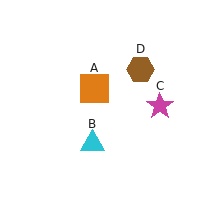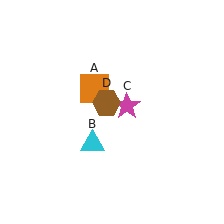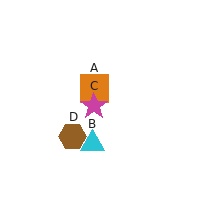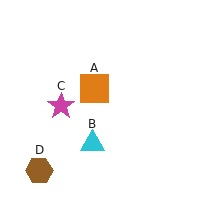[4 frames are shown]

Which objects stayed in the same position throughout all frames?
Orange square (object A) and cyan triangle (object B) remained stationary.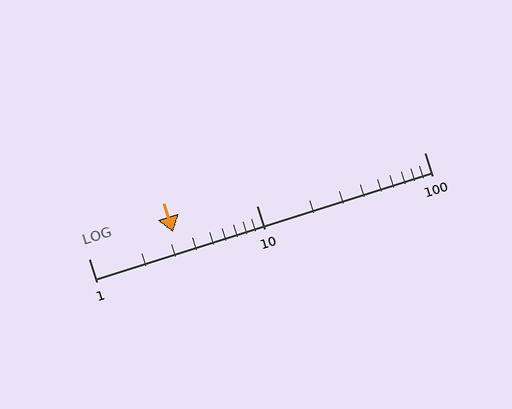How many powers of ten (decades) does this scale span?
The scale spans 2 decades, from 1 to 100.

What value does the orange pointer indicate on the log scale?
The pointer indicates approximately 3.2.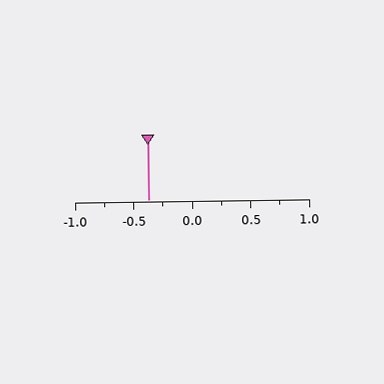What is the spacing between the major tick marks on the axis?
The major ticks are spaced 0.5 apart.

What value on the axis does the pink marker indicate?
The marker indicates approximately -0.38.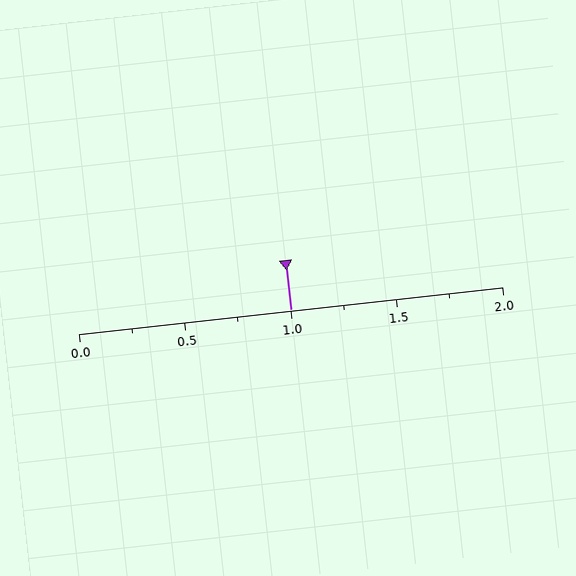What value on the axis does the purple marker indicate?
The marker indicates approximately 1.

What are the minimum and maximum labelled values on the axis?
The axis runs from 0.0 to 2.0.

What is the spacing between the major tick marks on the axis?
The major ticks are spaced 0.5 apart.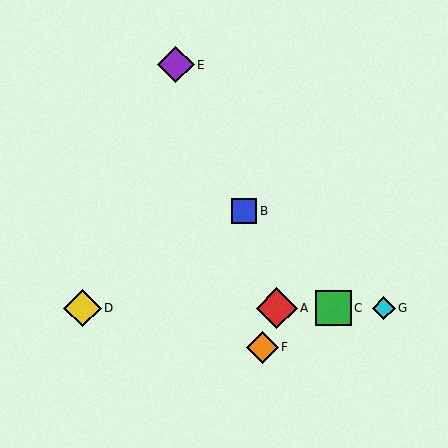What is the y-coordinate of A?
Object A is at y≈308.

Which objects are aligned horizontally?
Objects A, C, D, G are aligned horizontally.